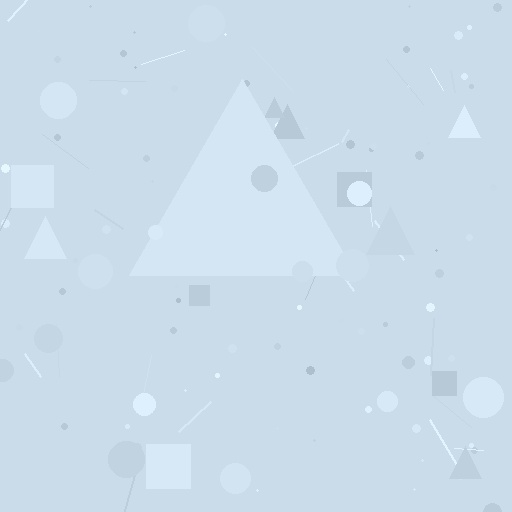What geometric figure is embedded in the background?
A triangle is embedded in the background.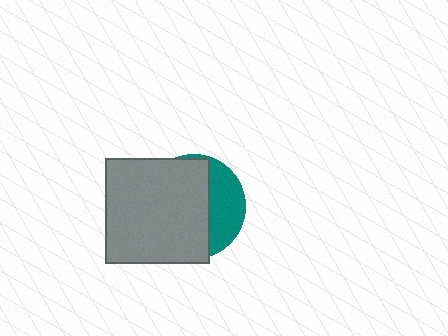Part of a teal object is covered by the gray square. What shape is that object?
It is a circle.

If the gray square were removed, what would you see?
You would see the complete teal circle.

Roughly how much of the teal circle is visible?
A small part of it is visible (roughly 32%).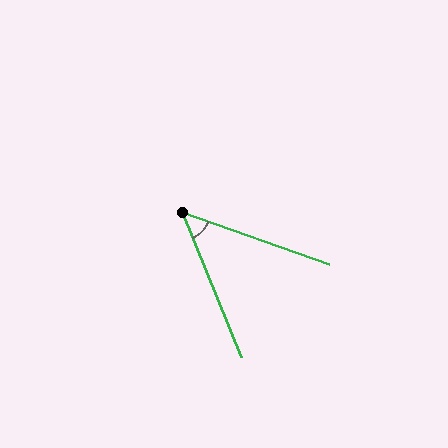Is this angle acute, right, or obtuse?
It is acute.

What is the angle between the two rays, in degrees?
Approximately 48 degrees.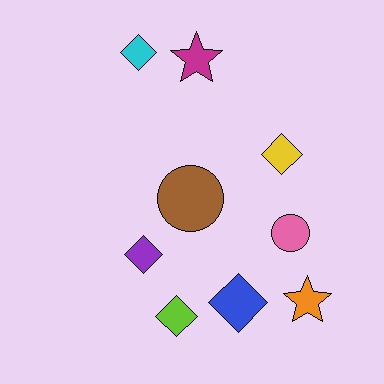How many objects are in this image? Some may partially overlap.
There are 9 objects.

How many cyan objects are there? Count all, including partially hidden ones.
There is 1 cyan object.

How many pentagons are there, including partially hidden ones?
There are no pentagons.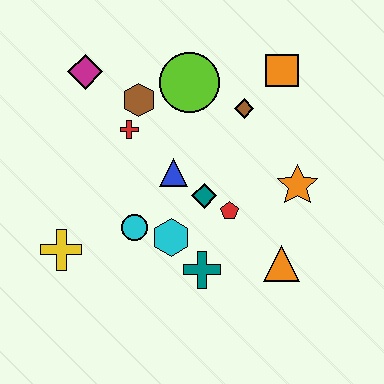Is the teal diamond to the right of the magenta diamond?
Yes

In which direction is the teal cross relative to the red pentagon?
The teal cross is below the red pentagon.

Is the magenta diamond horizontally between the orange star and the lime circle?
No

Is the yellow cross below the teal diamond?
Yes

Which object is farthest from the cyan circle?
The orange square is farthest from the cyan circle.